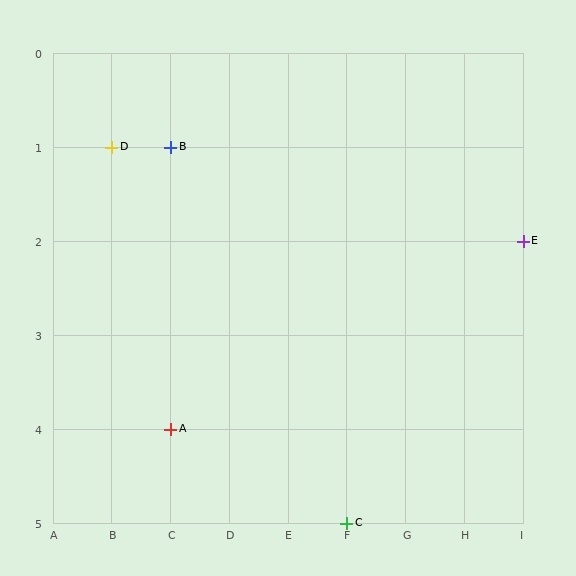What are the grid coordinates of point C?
Point C is at grid coordinates (F, 5).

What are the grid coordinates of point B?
Point B is at grid coordinates (C, 1).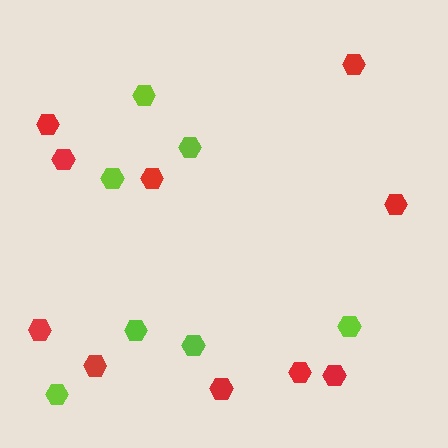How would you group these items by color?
There are 2 groups: one group of red hexagons (10) and one group of lime hexagons (7).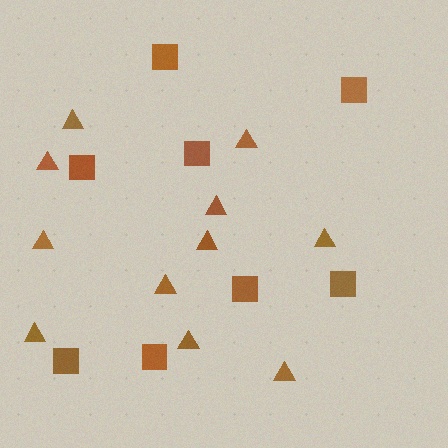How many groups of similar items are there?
There are 2 groups: one group of triangles (11) and one group of squares (8).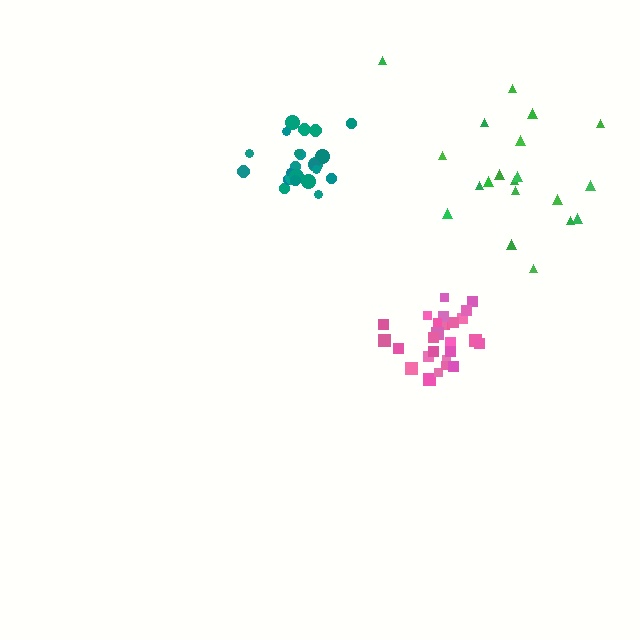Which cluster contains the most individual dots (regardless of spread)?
Pink (27).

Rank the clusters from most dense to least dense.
pink, teal, green.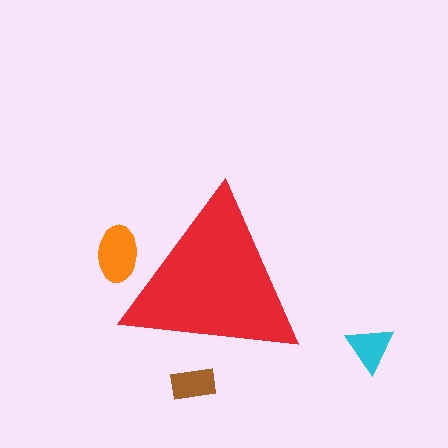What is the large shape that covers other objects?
A red triangle.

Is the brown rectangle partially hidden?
Yes, the brown rectangle is partially hidden behind the red triangle.